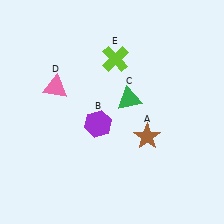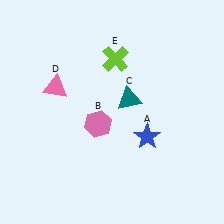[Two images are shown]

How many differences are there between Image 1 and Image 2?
There are 3 differences between the two images.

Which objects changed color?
A changed from brown to blue. B changed from purple to pink. C changed from green to teal.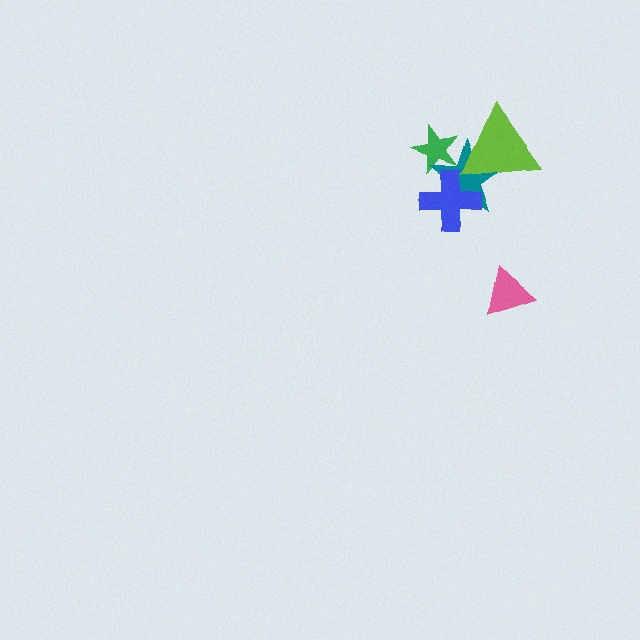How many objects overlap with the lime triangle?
2 objects overlap with the lime triangle.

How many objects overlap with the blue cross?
1 object overlaps with the blue cross.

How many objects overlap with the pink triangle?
0 objects overlap with the pink triangle.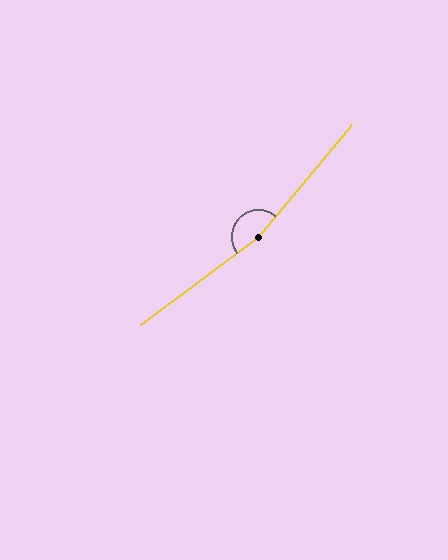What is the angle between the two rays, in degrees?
Approximately 167 degrees.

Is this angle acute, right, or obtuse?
It is obtuse.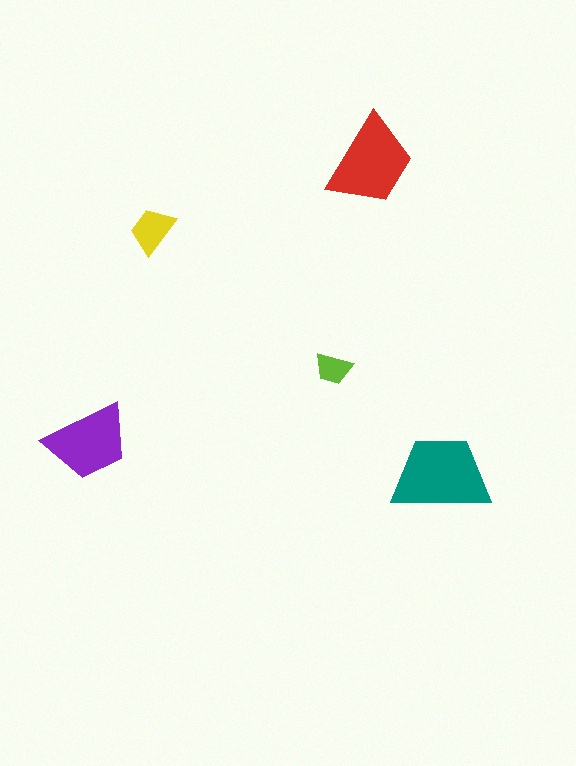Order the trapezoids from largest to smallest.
the teal one, the red one, the purple one, the yellow one, the lime one.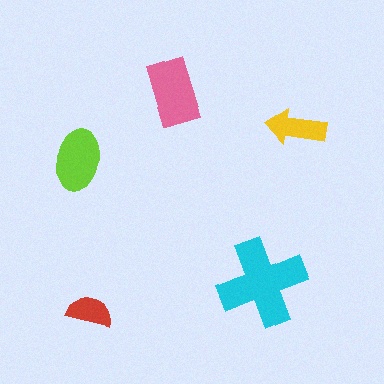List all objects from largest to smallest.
The cyan cross, the pink rectangle, the lime ellipse, the yellow arrow, the red semicircle.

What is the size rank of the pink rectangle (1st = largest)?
2nd.